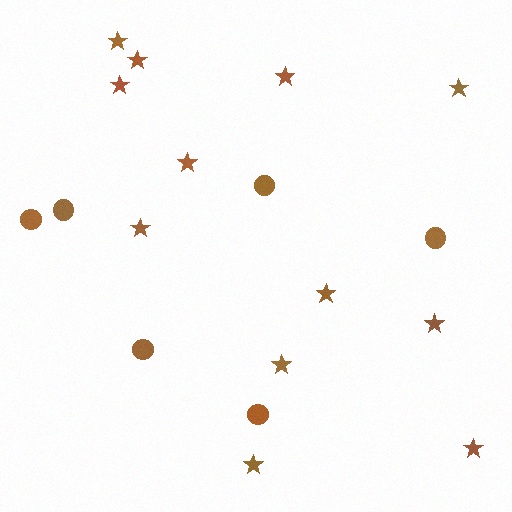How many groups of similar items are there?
There are 2 groups: one group of stars (12) and one group of circles (6).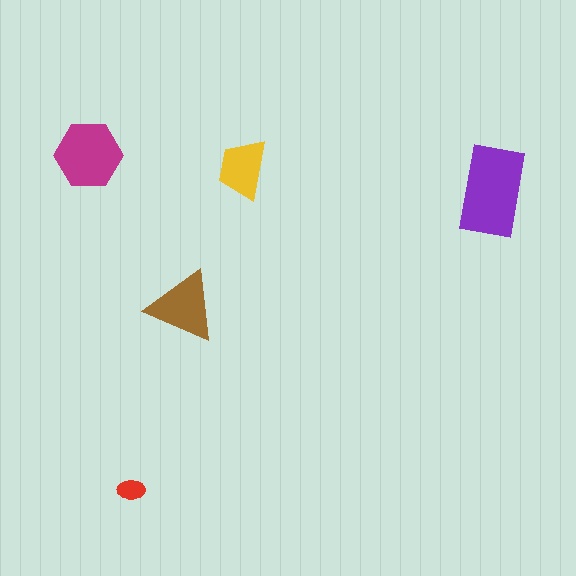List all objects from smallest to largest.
The red ellipse, the yellow trapezoid, the brown triangle, the magenta hexagon, the purple rectangle.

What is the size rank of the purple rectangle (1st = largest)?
1st.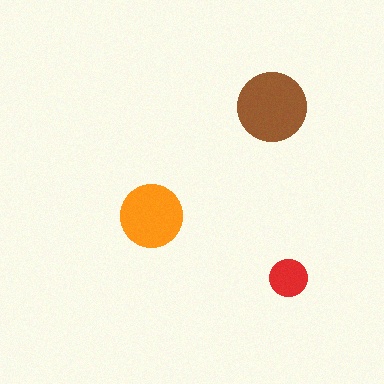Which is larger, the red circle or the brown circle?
The brown one.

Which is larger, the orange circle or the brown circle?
The brown one.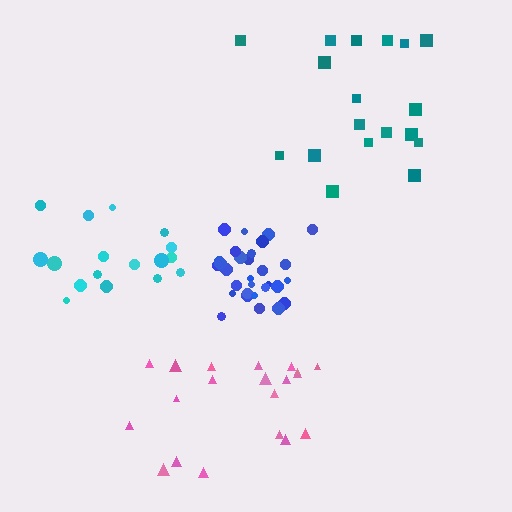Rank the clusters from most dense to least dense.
blue, cyan, pink, teal.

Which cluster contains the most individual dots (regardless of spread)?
Blue (31).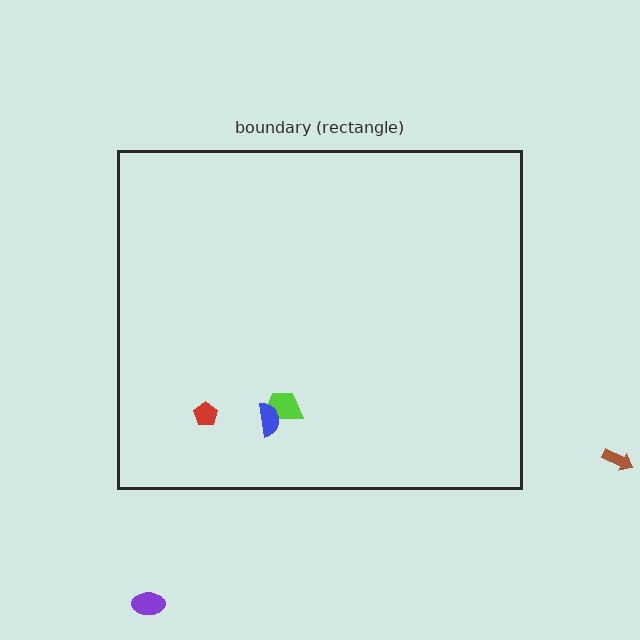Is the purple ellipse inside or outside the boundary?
Outside.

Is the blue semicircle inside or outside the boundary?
Inside.